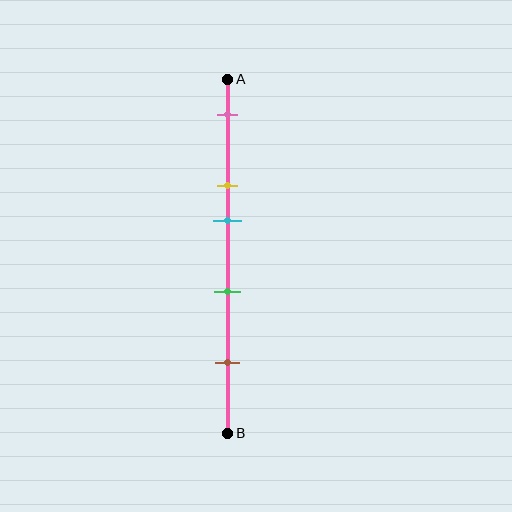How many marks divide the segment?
There are 5 marks dividing the segment.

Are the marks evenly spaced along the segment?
No, the marks are not evenly spaced.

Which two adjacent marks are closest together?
The yellow and cyan marks are the closest adjacent pair.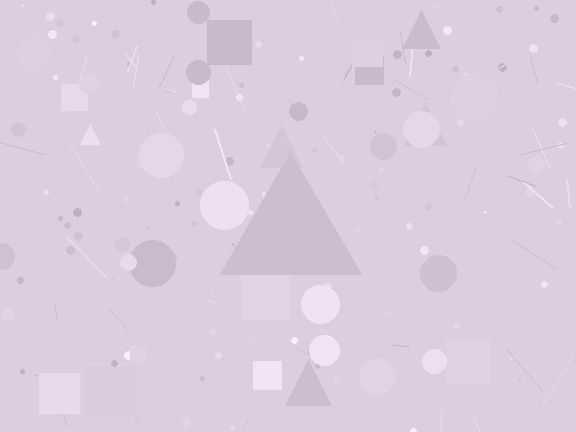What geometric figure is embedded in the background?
A triangle is embedded in the background.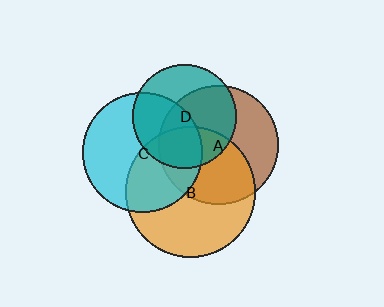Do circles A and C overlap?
Yes.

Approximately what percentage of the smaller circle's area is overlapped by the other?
Approximately 25%.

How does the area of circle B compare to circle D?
Approximately 1.6 times.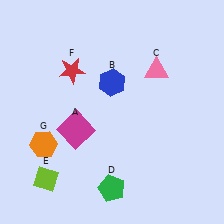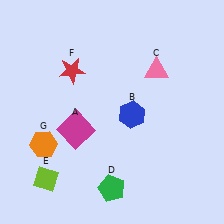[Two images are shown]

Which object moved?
The blue hexagon (B) moved down.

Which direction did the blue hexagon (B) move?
The blue hexagon (B) moved down.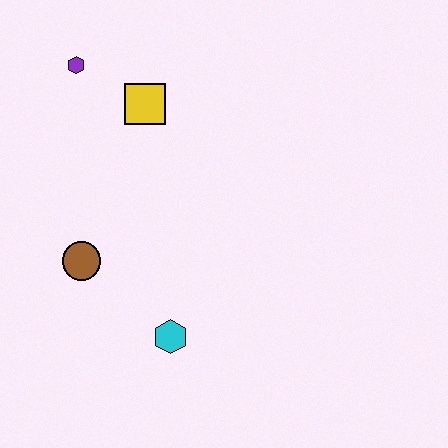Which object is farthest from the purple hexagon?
The cyan hexagon is farthest from the purple hexagon.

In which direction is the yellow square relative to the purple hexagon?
The yellow square is to the right of the purple hexagon.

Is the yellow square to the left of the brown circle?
No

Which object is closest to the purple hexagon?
The yellow square is closest to the purple hexagon.